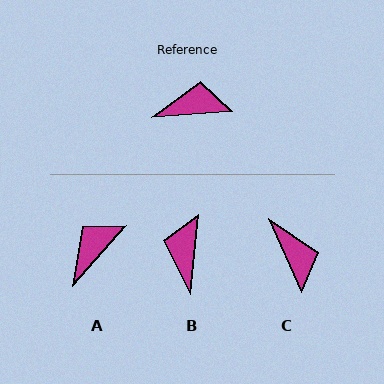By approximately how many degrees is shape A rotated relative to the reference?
Approximately 44 degrees counter-clockwise.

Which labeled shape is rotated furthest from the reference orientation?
B, about 80 degrees away.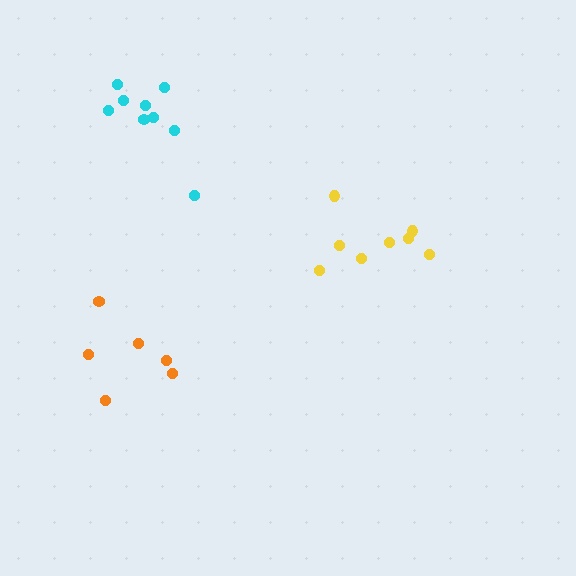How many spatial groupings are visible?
There are 3 spatial groupings.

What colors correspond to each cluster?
The clusters are colored: orange, cyan, yellow.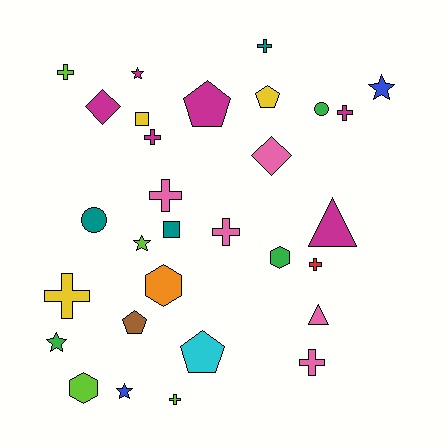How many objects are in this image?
There are 30 objects.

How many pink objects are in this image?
There are 5 pink objects.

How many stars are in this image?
There are 5 stars.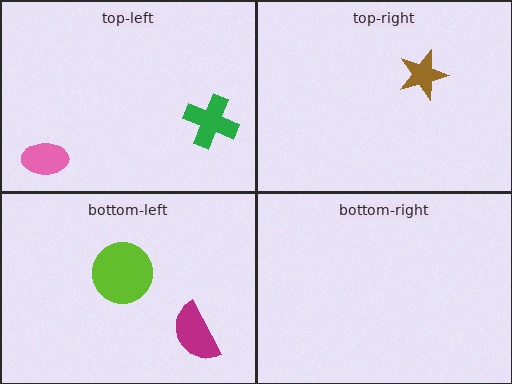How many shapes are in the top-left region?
2.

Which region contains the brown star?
The top-right region.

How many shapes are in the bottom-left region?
2.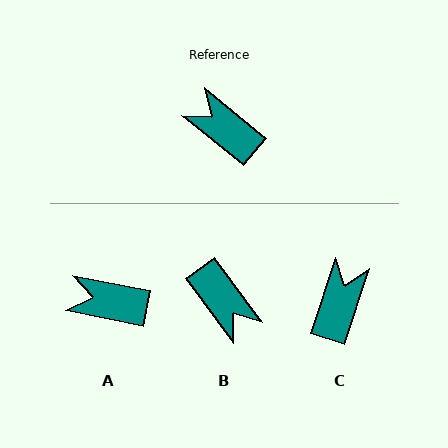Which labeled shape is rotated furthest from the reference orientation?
B, about 166 degrees away.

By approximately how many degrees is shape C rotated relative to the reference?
Approximately 68 degrees clockwise.